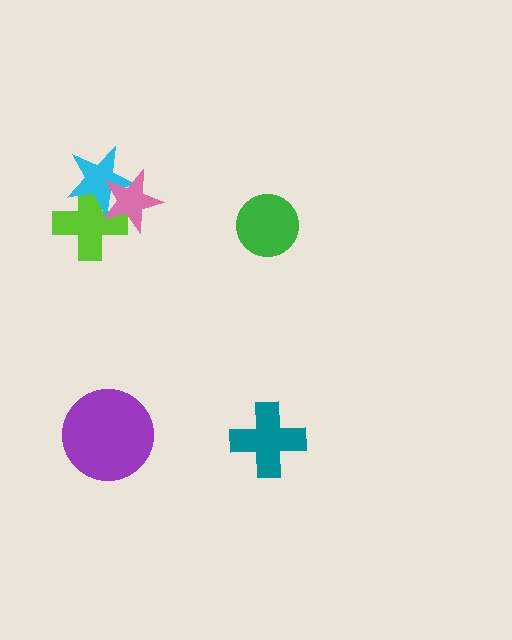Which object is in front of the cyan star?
The pink star is in front of the cyan star.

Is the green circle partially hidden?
No, no other shape covers it.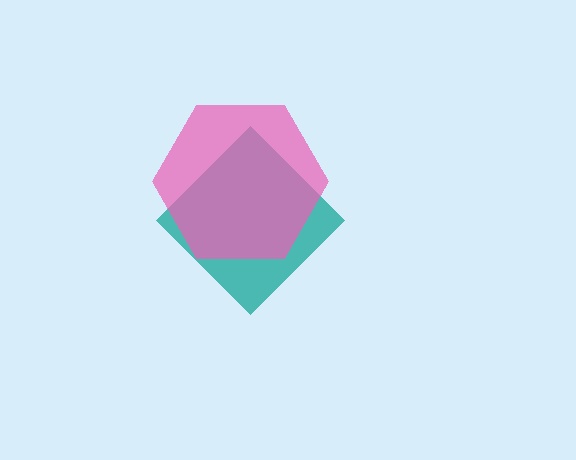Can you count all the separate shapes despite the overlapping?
Yes, there are 2 separate shapes.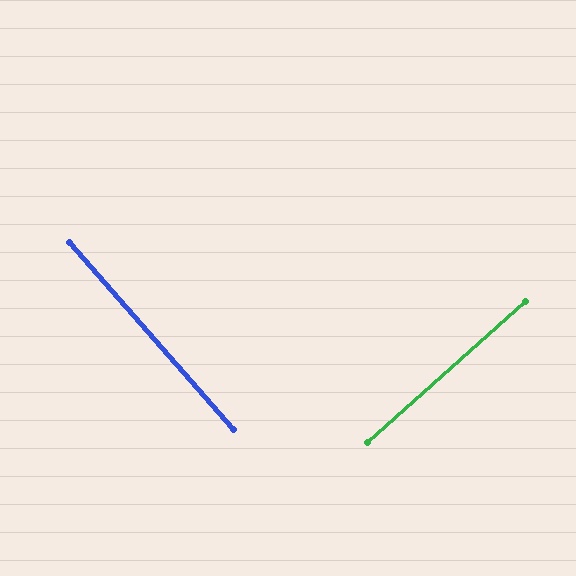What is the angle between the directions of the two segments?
Approximately 90 degrees.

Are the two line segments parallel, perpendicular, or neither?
Perpendicular — they meet at approximately 90°.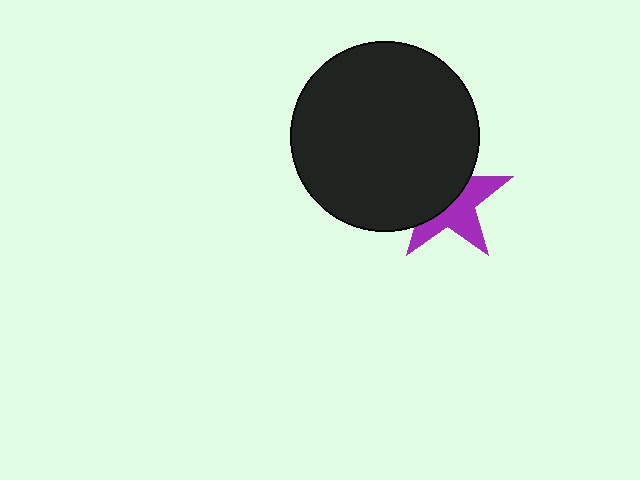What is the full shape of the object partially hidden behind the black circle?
The partially hidden object is a purple star.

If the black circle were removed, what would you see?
You would see the complete purple star.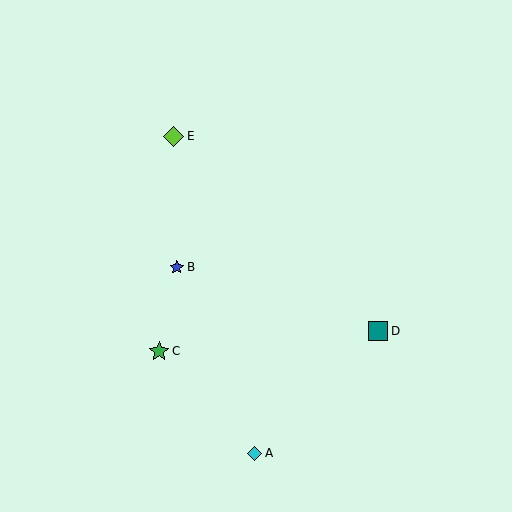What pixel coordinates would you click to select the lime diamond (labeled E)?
Click at (174, 136) to select the lime diamond E.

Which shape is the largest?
The lime diamond (labeled E) is the largest.